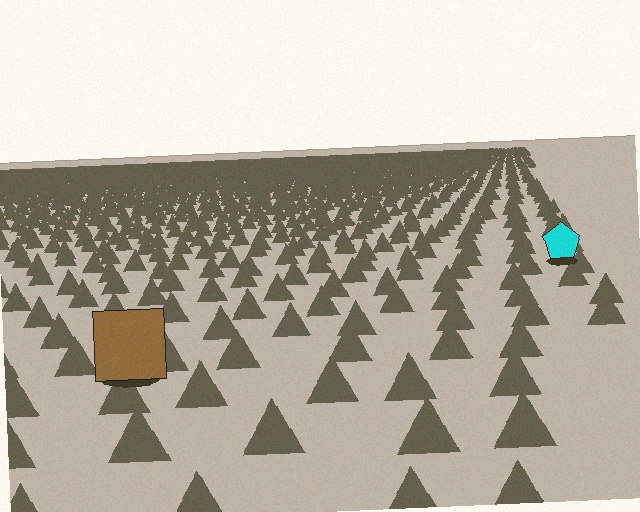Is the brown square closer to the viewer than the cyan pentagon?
Yes. The brown square is closer — you can tell from the texture gradient: the ground texture is coarser near it.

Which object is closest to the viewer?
The brown square is closest. The texture marks near it are larger and more spread out.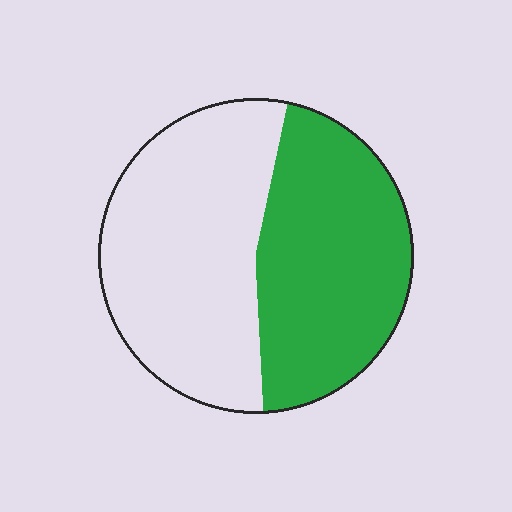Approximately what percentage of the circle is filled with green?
Approximately 45%.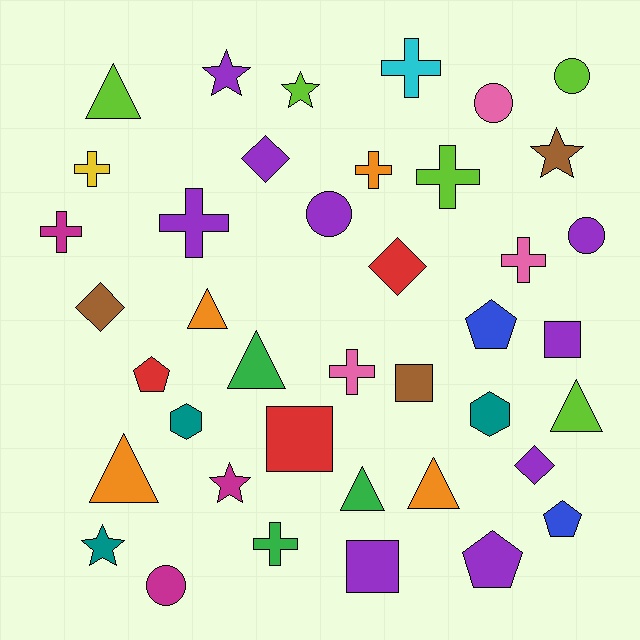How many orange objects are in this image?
There are 4 orange objects.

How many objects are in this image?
There are 40 objects.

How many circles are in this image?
There are 5 circles.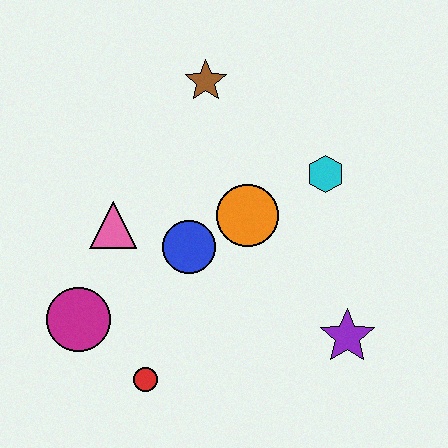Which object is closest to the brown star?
The orange circle is closest to the brown star.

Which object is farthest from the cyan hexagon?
The magenta circle is farthest from the cyan hexagon.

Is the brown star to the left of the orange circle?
Yes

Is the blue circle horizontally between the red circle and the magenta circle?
No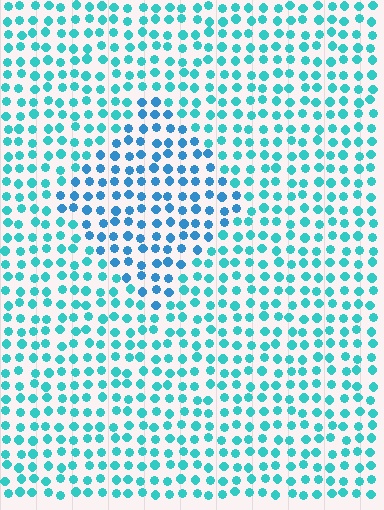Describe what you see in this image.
The image is filled with small cyan elements in a uniform arrangement. A diamond-shaped region is visible where the elements are tinted to a slightly different hue, forming a subtle color boundary.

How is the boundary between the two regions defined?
The boundary is defined purely by a slight shift in hue (about 27 degrees). Spacing, size, and orientation are identical on both sides.